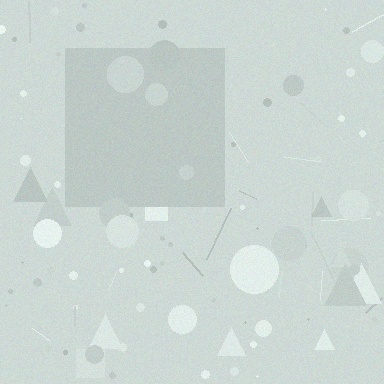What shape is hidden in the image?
A square is hidden in the image.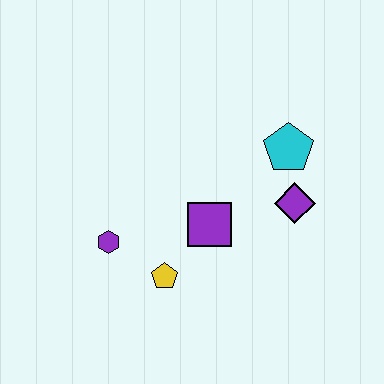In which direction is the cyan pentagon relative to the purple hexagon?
The cyan pentagon is to the right of the purple hexagon.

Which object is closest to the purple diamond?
The cyan pentagon is closest to the purple diamond.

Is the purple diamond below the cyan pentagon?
Yes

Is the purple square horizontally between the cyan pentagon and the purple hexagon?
Yes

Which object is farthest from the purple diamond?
The purple hexagon is farthest from the purple diamond.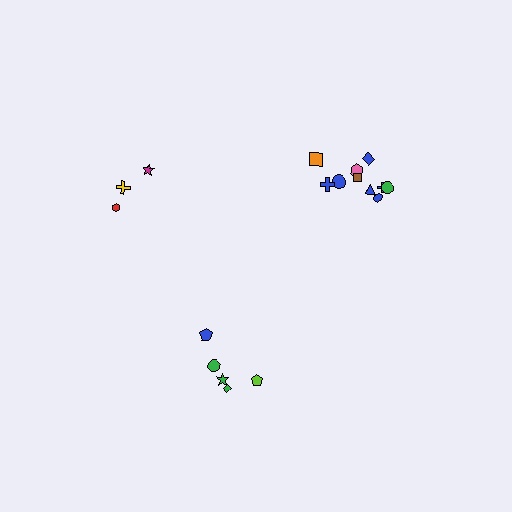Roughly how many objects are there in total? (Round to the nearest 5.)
Roughly 20 objects in total.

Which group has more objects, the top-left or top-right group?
The top-right group.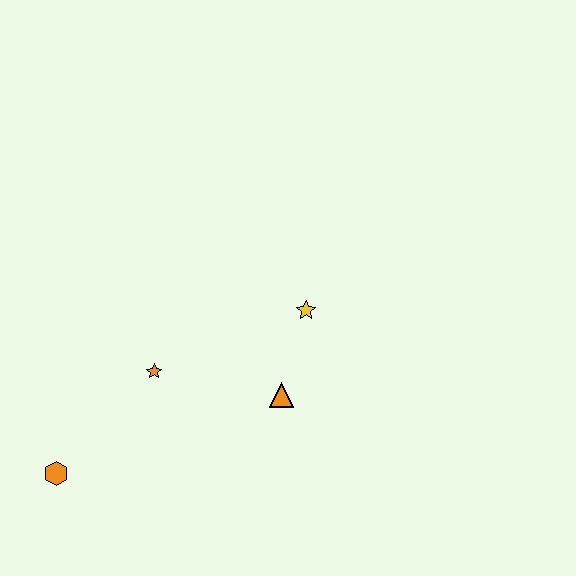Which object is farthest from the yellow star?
The orange hexagon is farthest from the yellow star.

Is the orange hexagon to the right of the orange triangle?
No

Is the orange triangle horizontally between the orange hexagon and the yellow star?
Yes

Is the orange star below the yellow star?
Yes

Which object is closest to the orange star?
The orange triangle is closest to the orange star.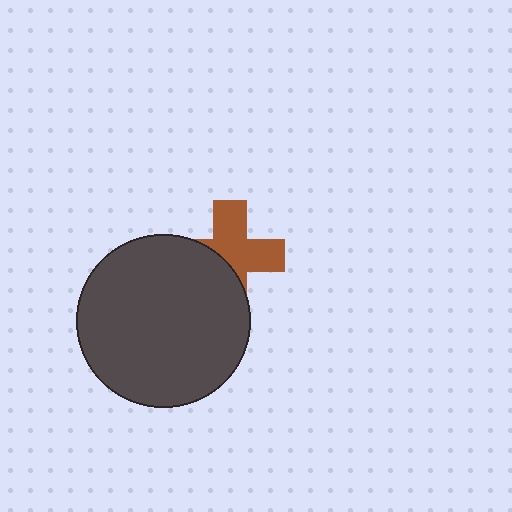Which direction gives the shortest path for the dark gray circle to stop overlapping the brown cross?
Moving toward the lower-left gives the shortest separation.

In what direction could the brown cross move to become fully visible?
The brown cross could move toward the upper-right. That would shift it out from behind the dark gray circle entirely.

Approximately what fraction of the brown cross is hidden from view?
Roughly 41% of the brown cross is hidden behind the dark gray circle.